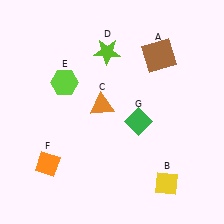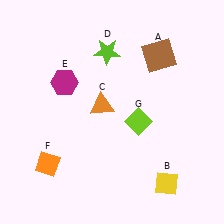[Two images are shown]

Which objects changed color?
E changed from lime to magenta. G changed from green to lime.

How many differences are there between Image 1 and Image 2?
There are 2 differences between the two images.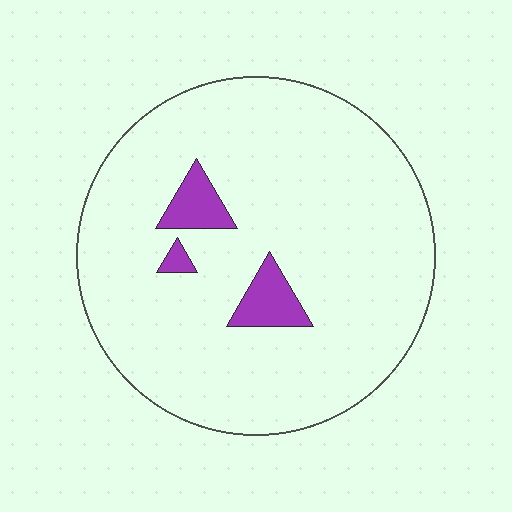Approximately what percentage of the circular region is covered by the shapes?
Approximately 5%.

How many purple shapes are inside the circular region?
3.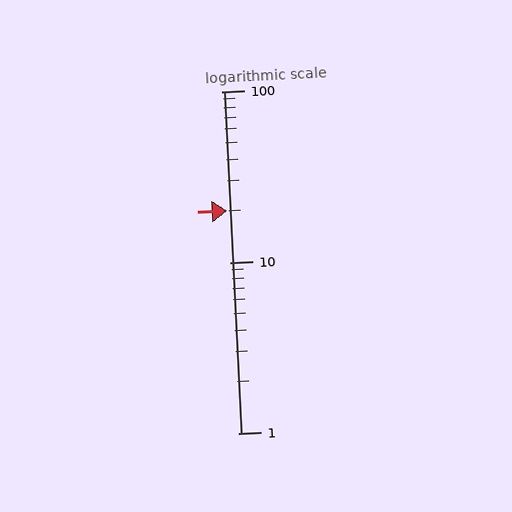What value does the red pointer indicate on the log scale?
The pointer indicates approximately 20.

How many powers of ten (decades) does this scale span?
The scale spans 2 decades, from 1 to 100.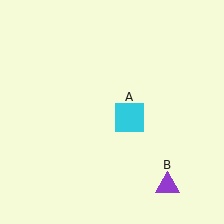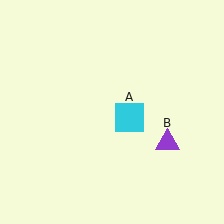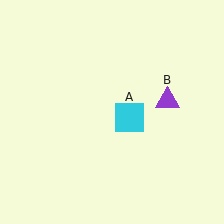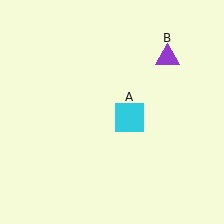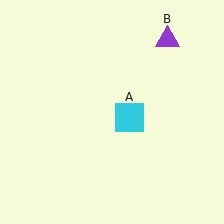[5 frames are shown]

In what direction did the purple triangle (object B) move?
The purple triangle (object B) moved up.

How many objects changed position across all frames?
1 object changed position: purple triangle (object B).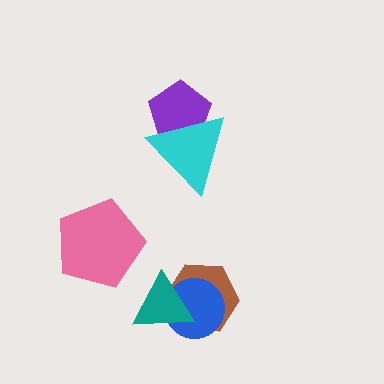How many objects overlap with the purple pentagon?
1 object overlaps with the purple pentagon.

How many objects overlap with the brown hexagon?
2 objects overlap with the brown hexagon.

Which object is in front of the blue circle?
The teal triangle is in front of the blue circle.